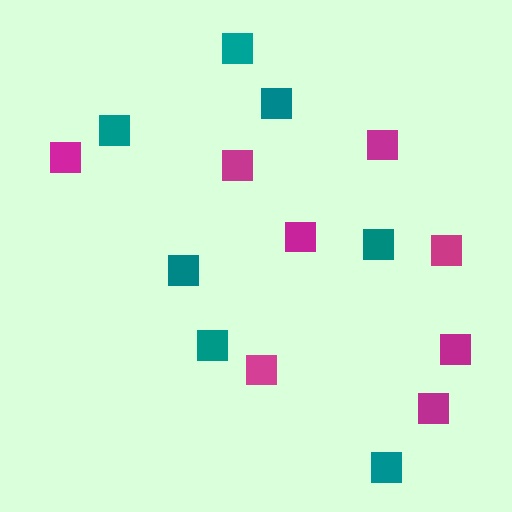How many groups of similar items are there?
There are 2 groups: one group of teal squares (7) and one group of magenta squares (8).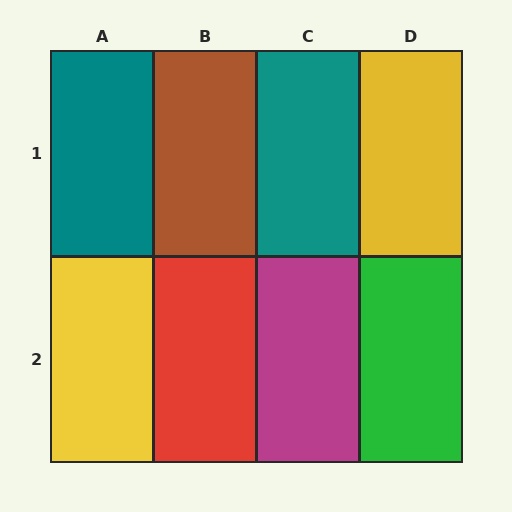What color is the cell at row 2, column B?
Red.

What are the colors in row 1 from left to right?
Teal, brown, teal, yellow.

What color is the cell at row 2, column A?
Yellow.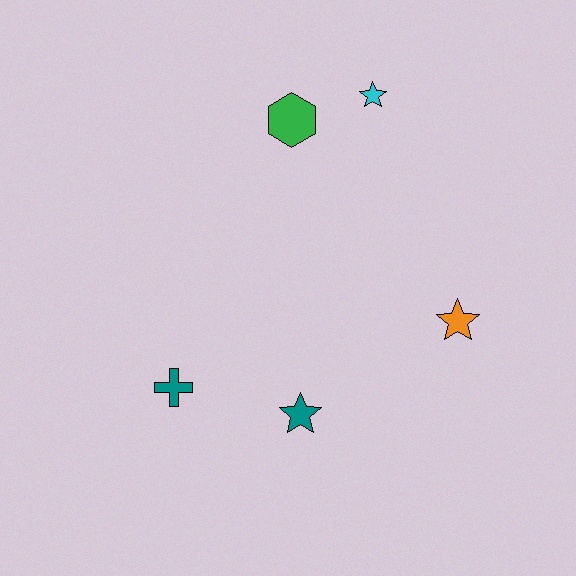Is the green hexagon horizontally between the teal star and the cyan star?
No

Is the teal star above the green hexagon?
No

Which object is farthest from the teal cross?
The cyan star is farthest from the teal cross.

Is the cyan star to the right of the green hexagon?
Yes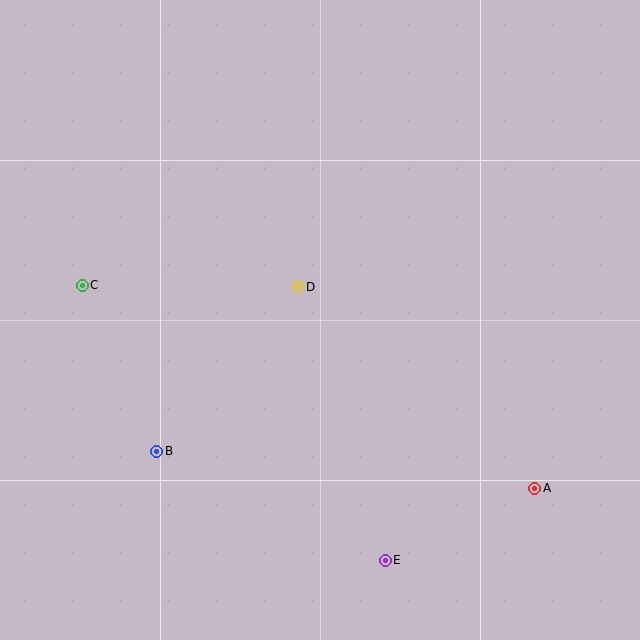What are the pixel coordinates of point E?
Point E is at (385, 560).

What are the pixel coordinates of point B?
Point B is at (157, 451).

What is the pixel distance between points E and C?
The distance between E and C is 409 pixels.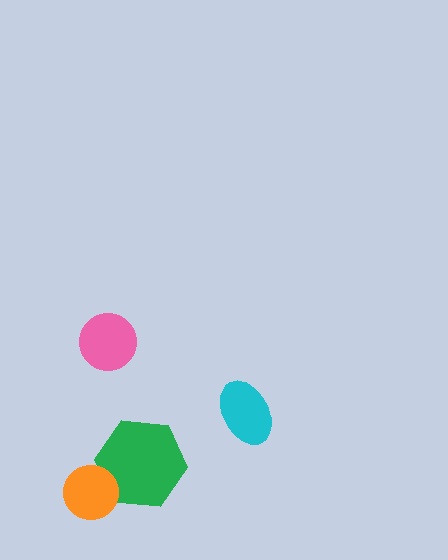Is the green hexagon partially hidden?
Yes, it is partially covered by another shape.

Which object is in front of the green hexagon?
The orange circle is in front of the green hexagon.